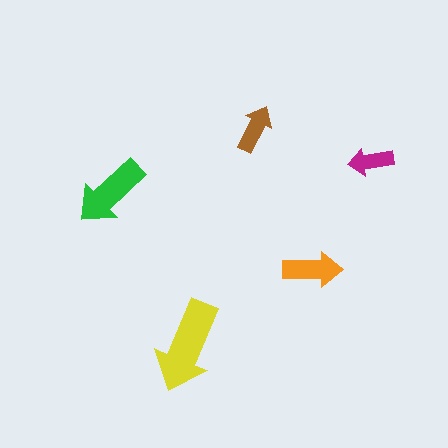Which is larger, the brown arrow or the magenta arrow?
The brown one.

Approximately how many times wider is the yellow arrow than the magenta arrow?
About 2 times wider.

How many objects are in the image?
There are 5 objects in the image.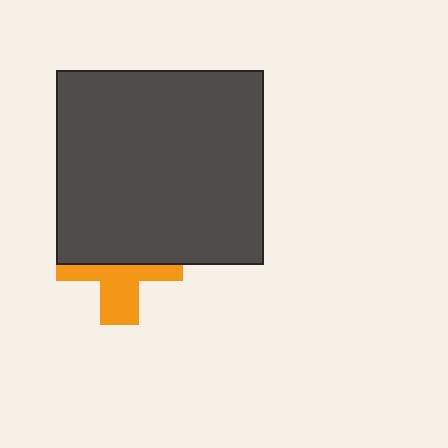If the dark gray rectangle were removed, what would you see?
You would see the complete orange cross.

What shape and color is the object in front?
The object in front is a dark gray rectangle.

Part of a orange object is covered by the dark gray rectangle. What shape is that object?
It is a cross.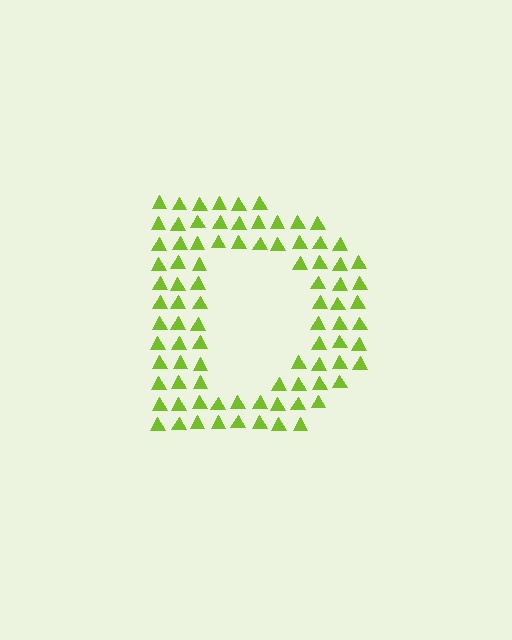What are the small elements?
The small elements are triangles.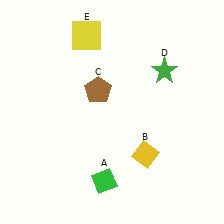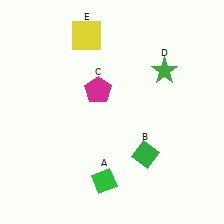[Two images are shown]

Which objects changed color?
B changed from yellow to green. C changed from brown to magenta.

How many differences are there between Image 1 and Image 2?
There are 2 differences between the two images.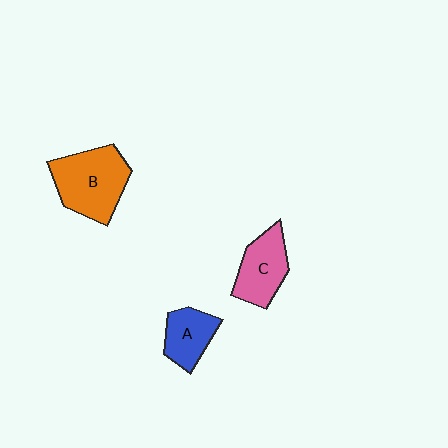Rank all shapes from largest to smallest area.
From largest to smallest: B (orange), C (pink), A (blue).